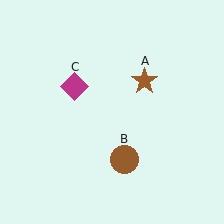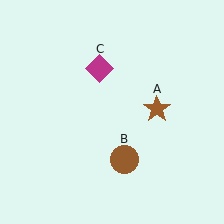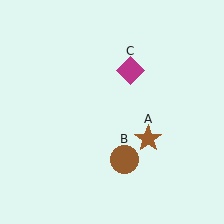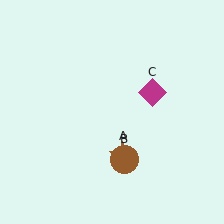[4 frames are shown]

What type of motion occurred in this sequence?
The brown star (object A), magenta diamond (object C) rotated clockwise around the center of the scene.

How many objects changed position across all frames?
2 objects changed position: brown star (object A), magenta diamond (object C).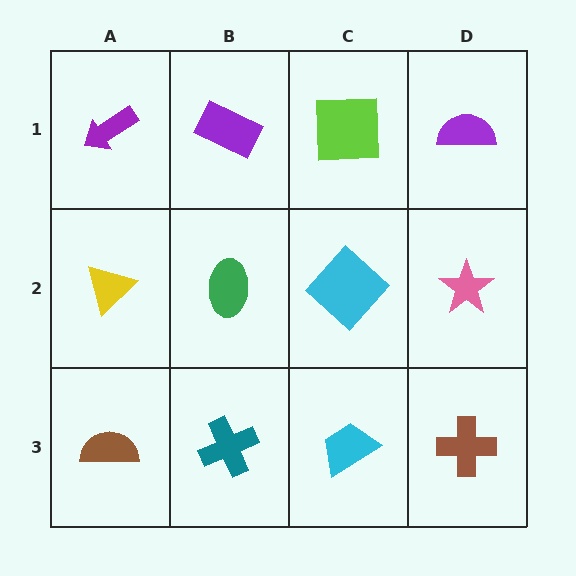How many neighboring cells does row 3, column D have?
2.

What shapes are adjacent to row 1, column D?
A pink star (row 2, column D), a lime square (row 1, column C).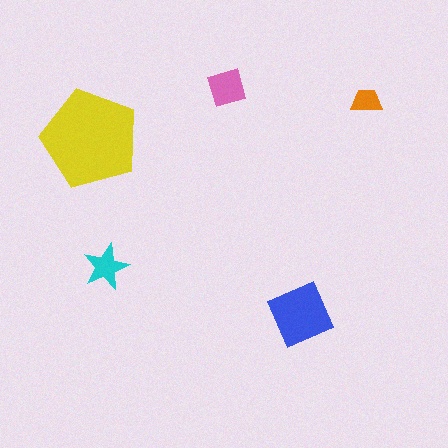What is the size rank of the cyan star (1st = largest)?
4th.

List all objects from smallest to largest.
The orange trapezoid, the cyan star, the pink diamond, the blue square, the yellow pentagon.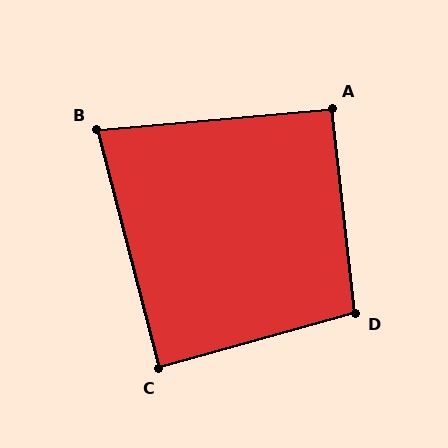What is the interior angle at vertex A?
Approximately 91 degrees (approximately right).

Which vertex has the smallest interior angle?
B, at approximately 81 degrees.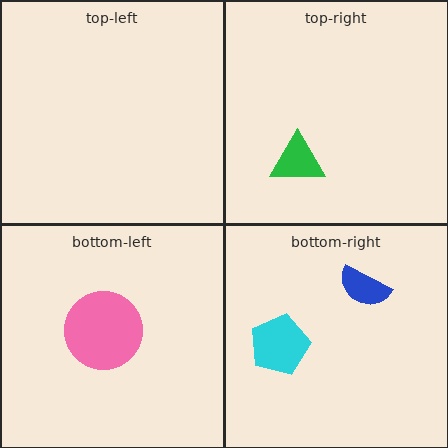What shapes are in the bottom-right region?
The blue semicircle, the cyan pentagon.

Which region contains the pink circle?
The bottom-left region.